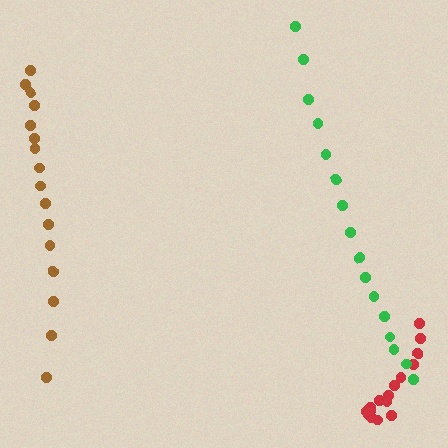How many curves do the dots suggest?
There are 3 distinct paths.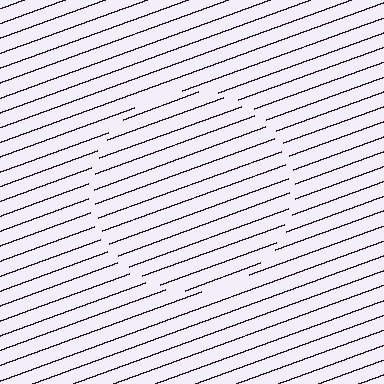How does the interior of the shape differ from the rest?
The interior of the shape contains the same grating, shifted by half a period — the contour is defined by the phase discontinuity where line-ends from the inner and outer gratings abut.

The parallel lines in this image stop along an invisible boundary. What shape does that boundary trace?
An illusory circle. The interior of the shape contains the same grating, shifted by half a period — the contour is defined by the phase discontinuity where line-ends from the inner and outer gratings abut.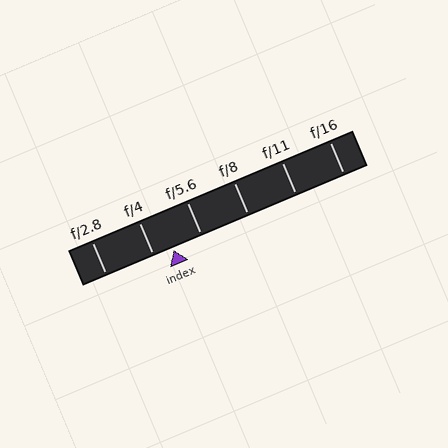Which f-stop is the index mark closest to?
The index mark is closest to f/4.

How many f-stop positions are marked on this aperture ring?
There are 6 f-stop positions marked.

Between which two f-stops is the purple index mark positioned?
The index mark is between f/4 and f/5.6.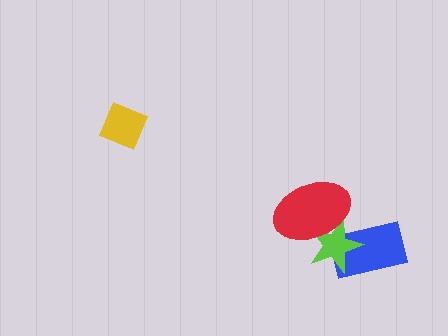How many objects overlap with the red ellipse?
1 object overlaps with the red ellipse.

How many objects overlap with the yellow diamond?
0 objects overlap with the yellow diamond.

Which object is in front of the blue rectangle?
The lime star is in front of the blue rectangle.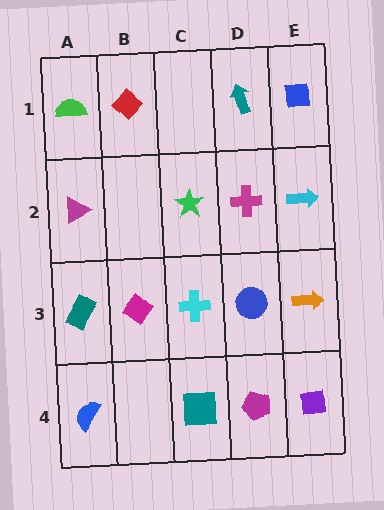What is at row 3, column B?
A magenta diamond.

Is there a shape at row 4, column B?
No, that cell is empty.